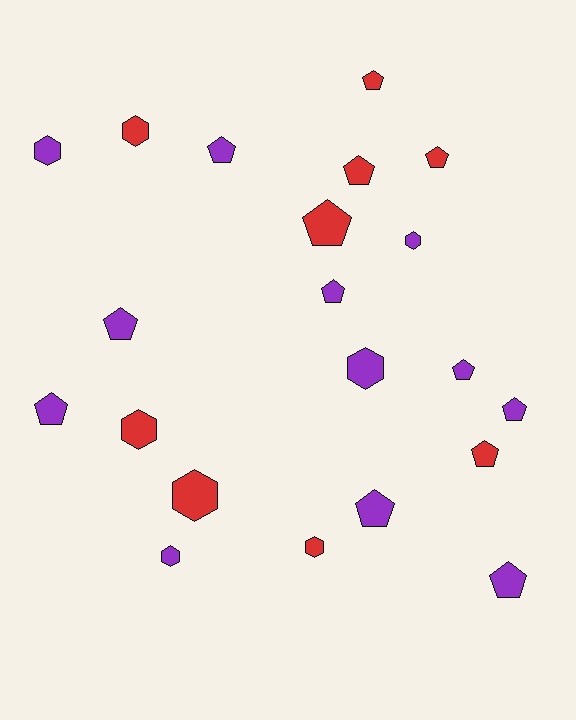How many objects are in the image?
There are 21 objects.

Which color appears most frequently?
Purple, with 12 objects.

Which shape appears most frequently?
Pentagon, with 13 objects.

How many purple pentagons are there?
There are 8 purple pentagons.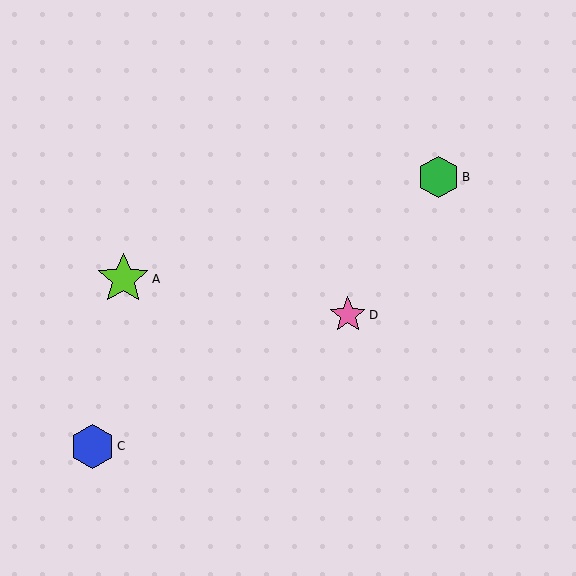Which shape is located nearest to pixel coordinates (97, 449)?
The blue hexagon (labeled C) at (93, 446) is nearest to that location.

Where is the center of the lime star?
The center of the lime star is at (123, 279).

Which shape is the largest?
The lime star (labeled A) is the largest.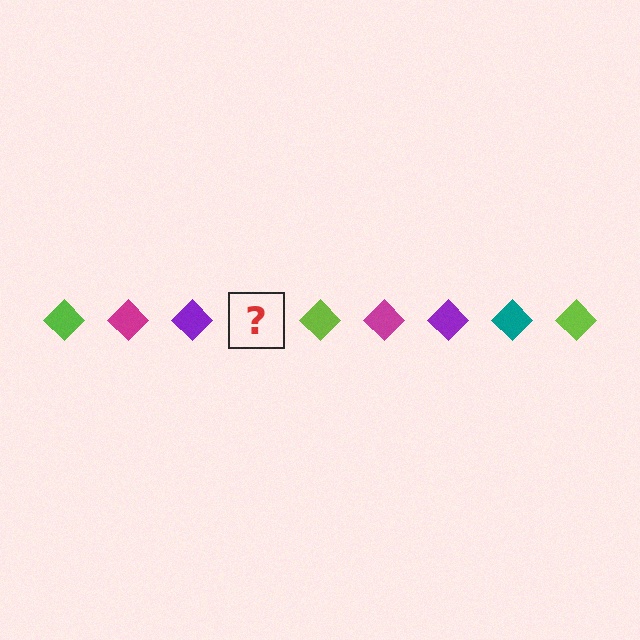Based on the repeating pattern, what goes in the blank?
The blank should be a teal diamond.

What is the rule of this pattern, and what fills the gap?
The rule is that the pattern cycles through lime, magenta, purple, teal diamonds. The gap should be filled with a teal diamond.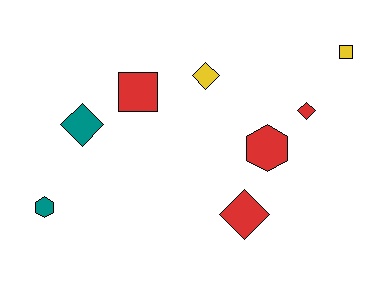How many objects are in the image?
There are 8 objects.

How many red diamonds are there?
There are 2 red diamonds.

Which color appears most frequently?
Red, with 4 objects.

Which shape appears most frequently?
Diamond, with 4 objects.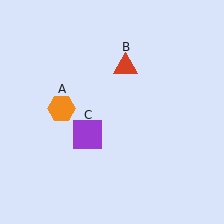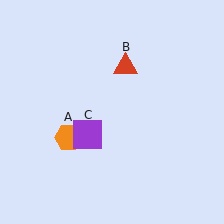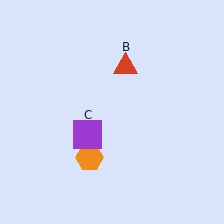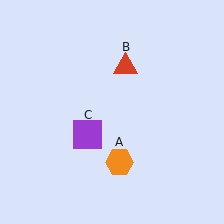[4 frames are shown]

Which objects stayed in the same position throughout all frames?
Red triangle (object B) and purple square (object C) remained stationary.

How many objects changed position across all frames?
1 object changed position: orange hexagon (object A).